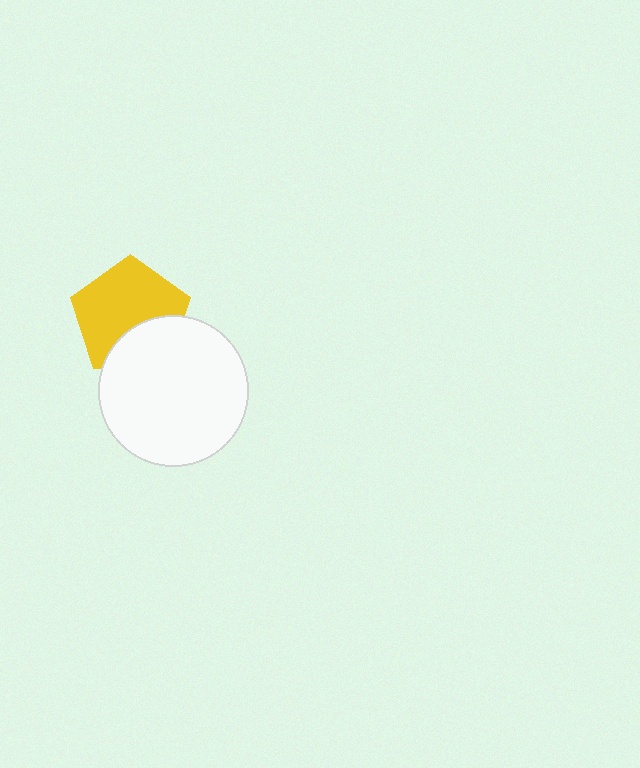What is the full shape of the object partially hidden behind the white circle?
The partially hidden object is a yellow pentagon.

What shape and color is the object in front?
The object in front is a white circle.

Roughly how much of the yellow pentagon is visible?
Most of it is visible (roughly 68%).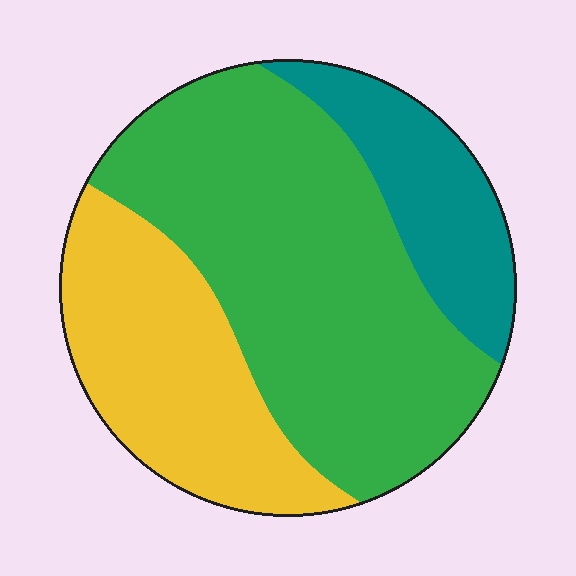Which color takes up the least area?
Teal, at roughly 15%.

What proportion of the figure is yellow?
Yellow covers around 30% of the figure.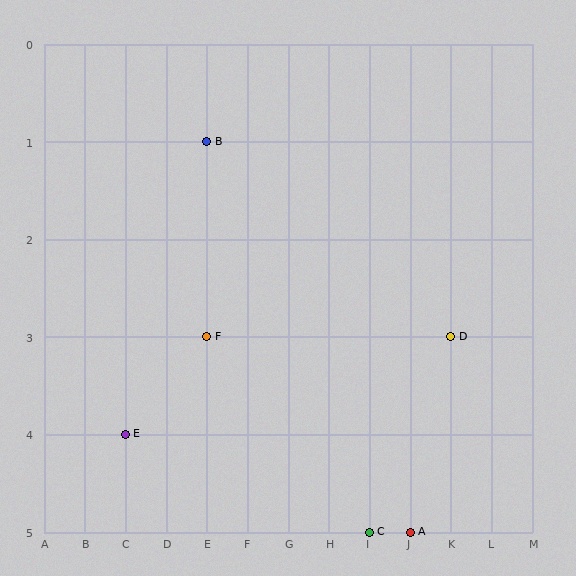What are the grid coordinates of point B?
Point B is at grid coordinates (E, 1).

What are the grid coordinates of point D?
Point D is at grid coordinates (K, 3).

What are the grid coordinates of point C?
Point C is at grid coordinates (I, 5).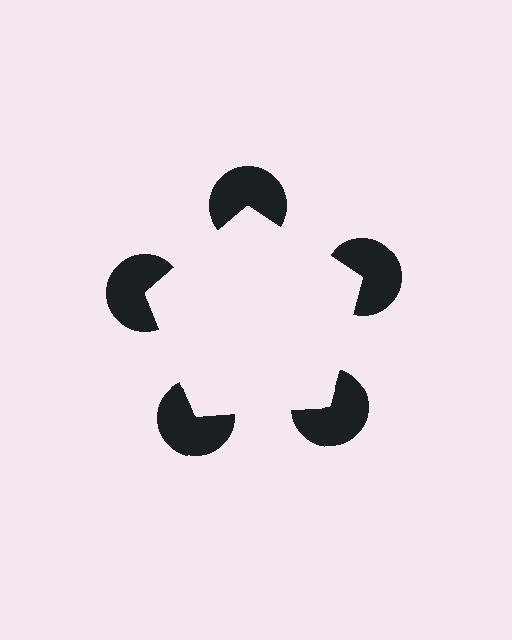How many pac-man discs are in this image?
There are 5 — one at each vertex of the illusory pentagon.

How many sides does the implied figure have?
5 sides.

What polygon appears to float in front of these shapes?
An illusory pentagon — its edges are inferred from the aligned wedge cuts in the pac-man discs, not physically drawn.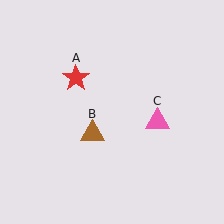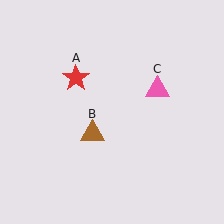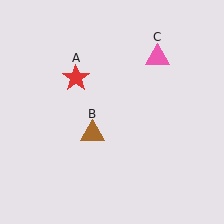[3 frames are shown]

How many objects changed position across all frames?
1 object changed position: pink triangle (object C).